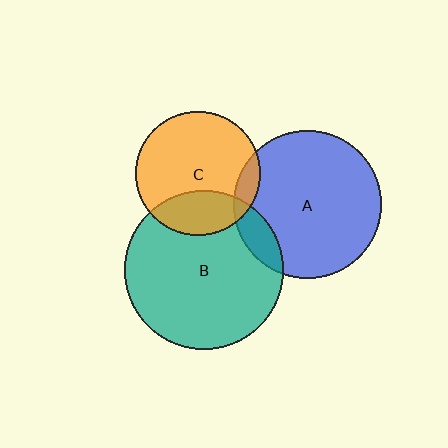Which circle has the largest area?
Circle B (teal).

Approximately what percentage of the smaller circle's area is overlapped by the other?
Approximately 10%.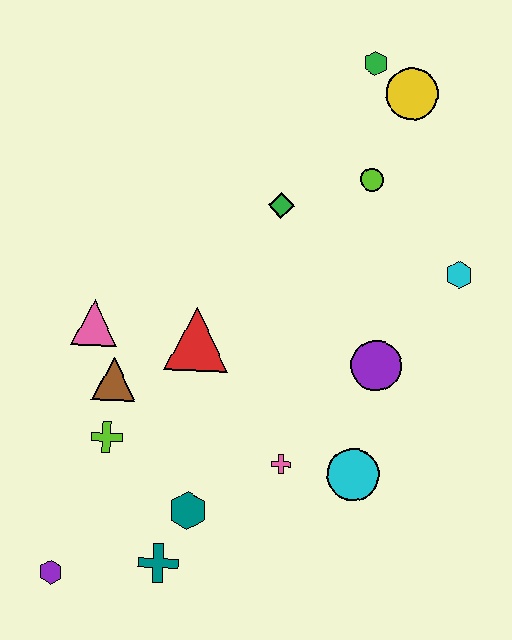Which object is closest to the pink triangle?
The brown triangle is closest to the pink triangle.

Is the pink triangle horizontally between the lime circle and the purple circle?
No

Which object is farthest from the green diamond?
The purple hexagon is farthest from the green diamond.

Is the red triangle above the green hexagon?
No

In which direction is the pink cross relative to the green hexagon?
The pink cross is below the green hexagon.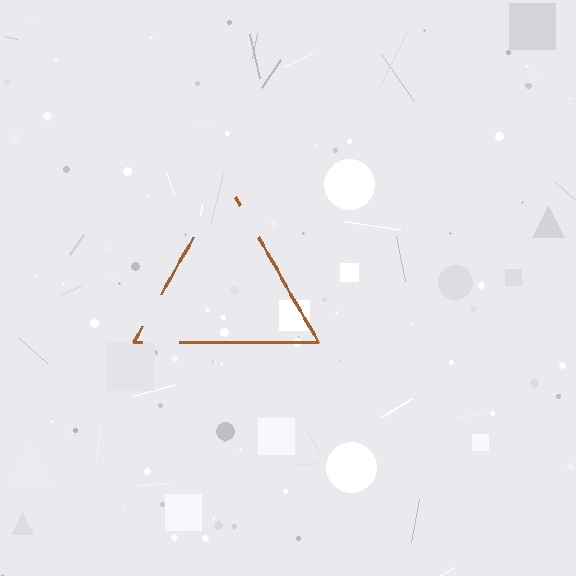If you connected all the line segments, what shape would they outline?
They would outline a triangle.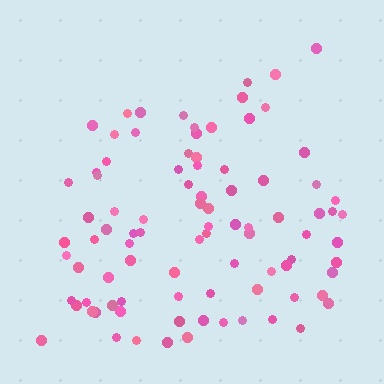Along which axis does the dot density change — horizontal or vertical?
Vertical.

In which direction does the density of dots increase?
From top to bottom, with the bottom side densest.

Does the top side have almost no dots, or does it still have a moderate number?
Still a moderate number, just noticeably fewer than the bottom.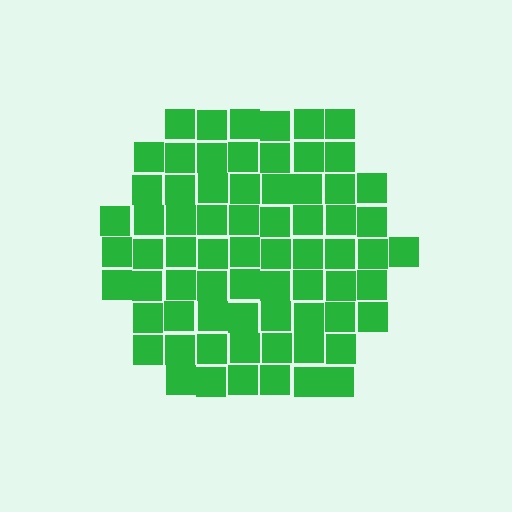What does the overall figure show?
The overall figure shows a hexagon.